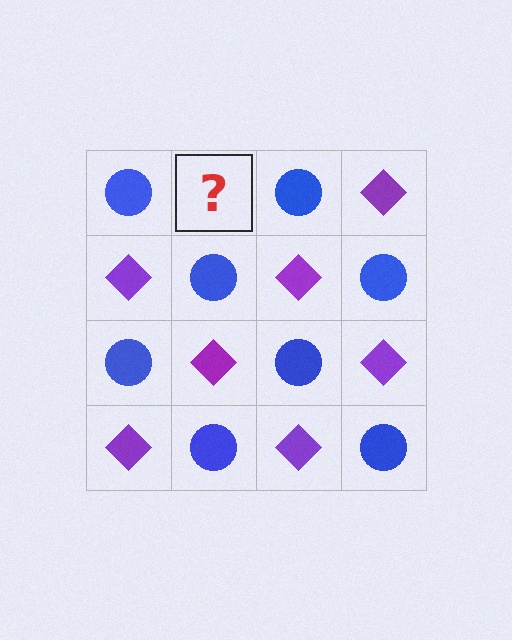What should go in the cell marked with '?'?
The missing cell should contain a purple diamond.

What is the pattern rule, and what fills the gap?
The rule is that it alternates blue circle and purple diamond in a checkerboard pattern. The gap should be filled with a purple diamond.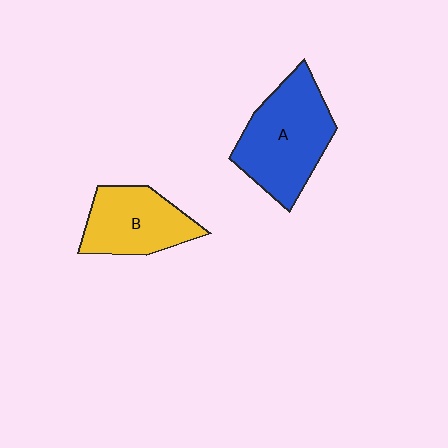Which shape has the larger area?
Shape A (blue).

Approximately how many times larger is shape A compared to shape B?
Approximately 1.3 times.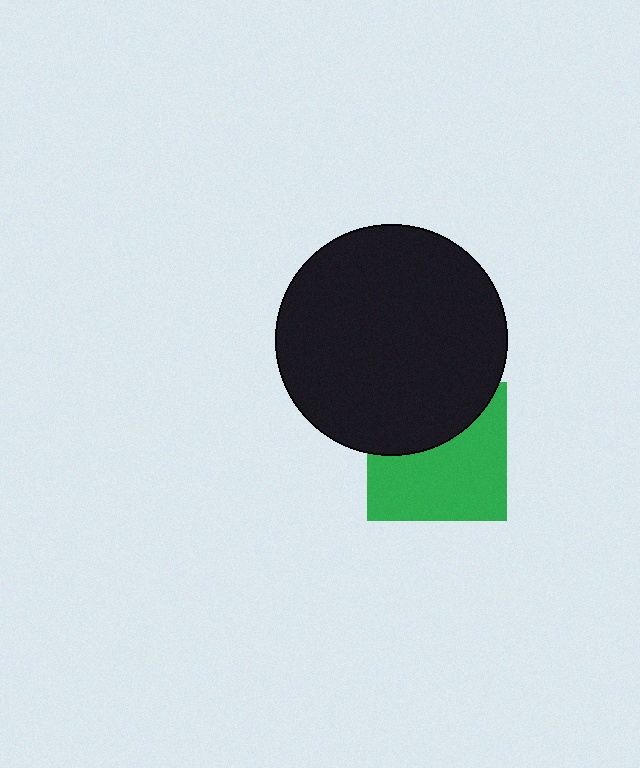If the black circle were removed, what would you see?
You would see the complete green square.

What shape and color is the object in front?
The object in front is a black circle.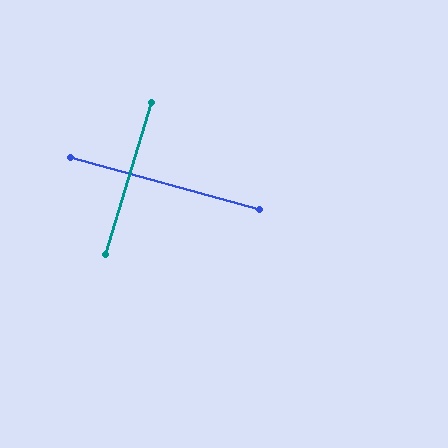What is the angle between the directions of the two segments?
Approximately 88 degrees.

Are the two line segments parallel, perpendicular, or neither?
Perpendicular — they meet at approximately 88°.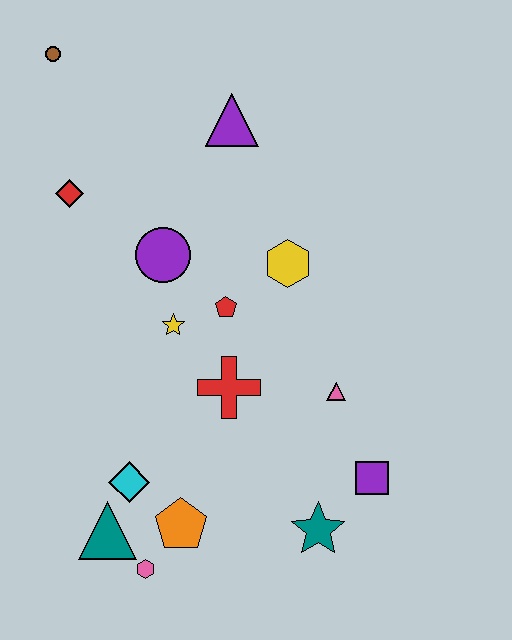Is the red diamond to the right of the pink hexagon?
No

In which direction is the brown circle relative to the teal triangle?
The brown circle is above the teal triangle.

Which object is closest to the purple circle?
The yellow star is closest to the purple circle.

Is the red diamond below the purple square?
No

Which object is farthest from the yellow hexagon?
The pink hexagon is farthest from the yellow hexagon.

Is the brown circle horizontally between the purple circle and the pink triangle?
No